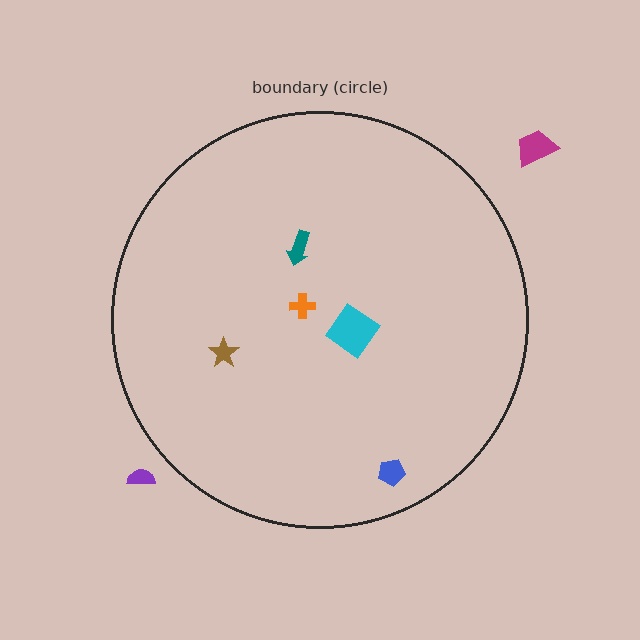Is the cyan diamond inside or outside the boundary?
Inside.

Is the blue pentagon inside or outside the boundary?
Inside.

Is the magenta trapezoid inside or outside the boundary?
Outside.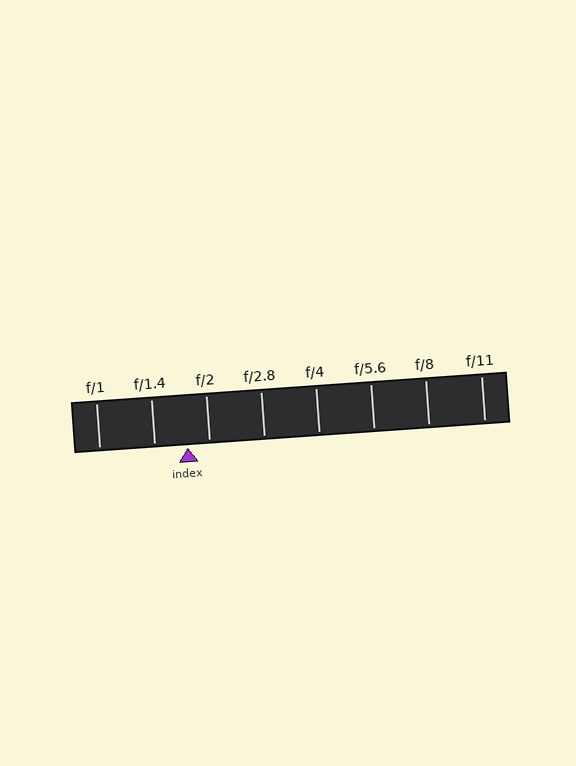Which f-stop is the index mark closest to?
The index mark is closest to f/2.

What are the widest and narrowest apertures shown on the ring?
The widest aperture shown is f/1 and the narrowest is f/11.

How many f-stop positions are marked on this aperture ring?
There are 8 f-stop positions marked.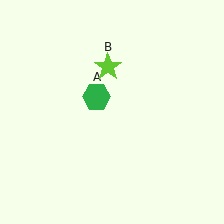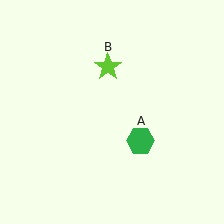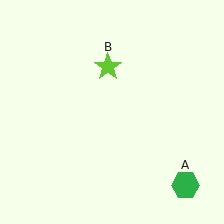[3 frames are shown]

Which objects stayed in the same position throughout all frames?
Lime star (object B) remained stationary.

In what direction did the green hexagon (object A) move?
The green hexagon (object A) moved down and to the right.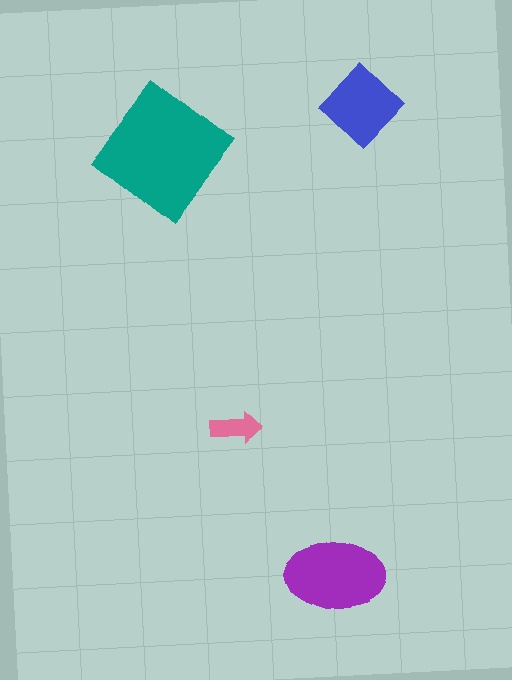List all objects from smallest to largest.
The pink arrow, the blue diamond, the purple ellipse, the teal diamond.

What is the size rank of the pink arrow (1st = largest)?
4th.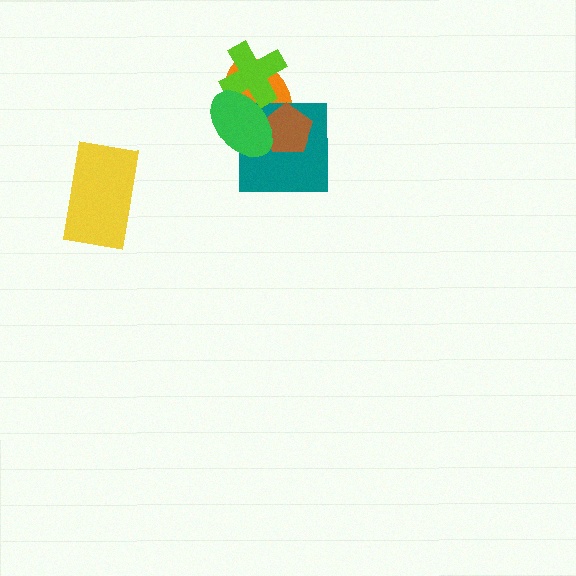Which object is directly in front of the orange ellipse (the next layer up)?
The teal square is directly in front of the orange ellipse.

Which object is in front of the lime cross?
The green ellipse is in front of the lime cross.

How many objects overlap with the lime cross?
2 objects overlap with the lime cross.